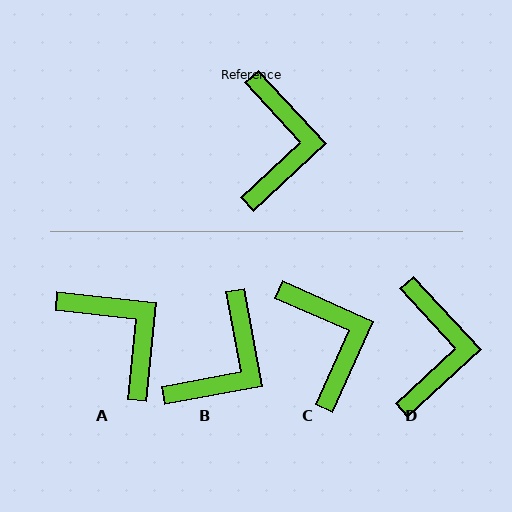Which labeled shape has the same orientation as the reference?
D.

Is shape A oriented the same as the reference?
No, it is off by about 41 degrees.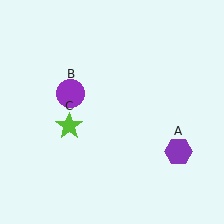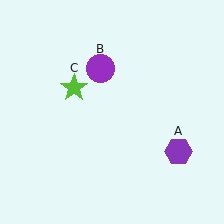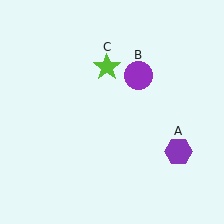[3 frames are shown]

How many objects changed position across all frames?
2 objects changed position: purple circle (object B), lime star (object C).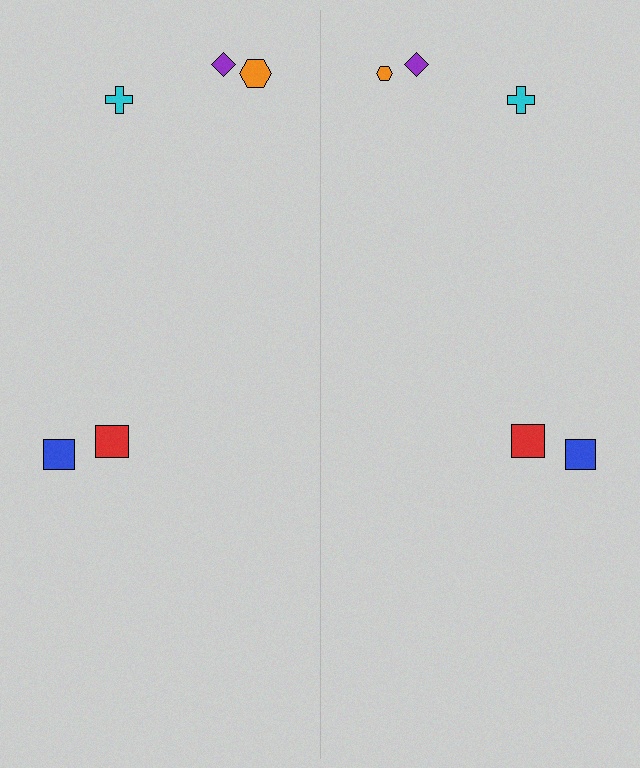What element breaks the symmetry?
The orange hexagon on the right side has a different size than its mirror counterpart.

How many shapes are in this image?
There are 10 shapes in this image.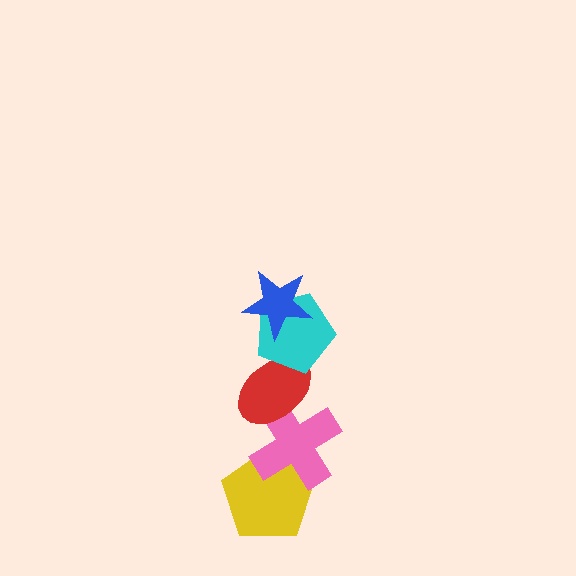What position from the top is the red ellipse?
The red ellipse is 3rd from the top.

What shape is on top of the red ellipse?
The cyan pentagon is on top of the red ellipse.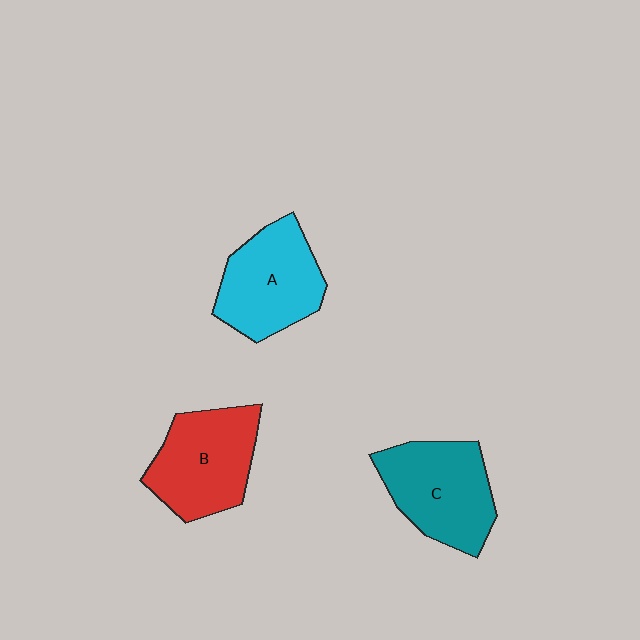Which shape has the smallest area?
Shape A (cyan).